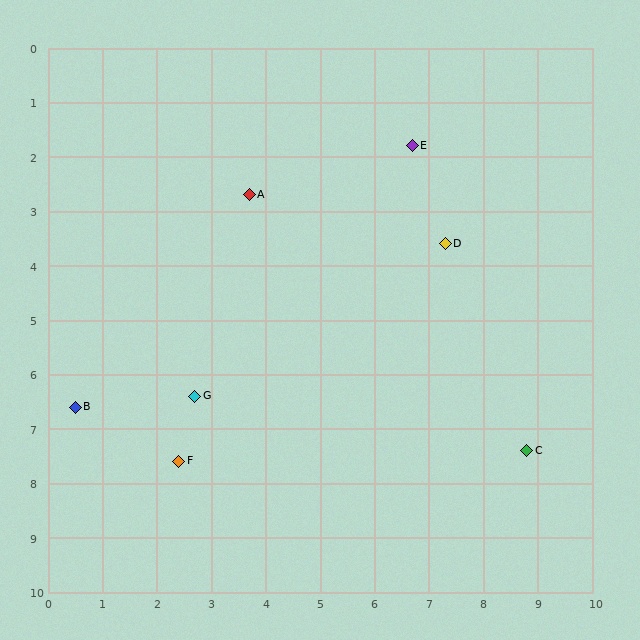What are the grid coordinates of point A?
Point A is at approximately (3.7, 2.7).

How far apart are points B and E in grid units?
Points B and E are about 7.8 grid units apart.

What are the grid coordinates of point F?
Point F is at approximately (2.4, 7.6).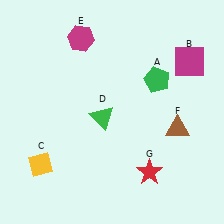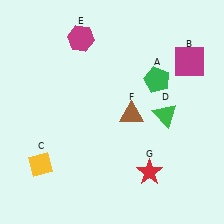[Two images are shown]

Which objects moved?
The objects that moved are: the green triangle (D), the brown triangle (F).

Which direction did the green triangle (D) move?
The green triangle (D) moved right.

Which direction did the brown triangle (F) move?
The brown triangle (F) moved left.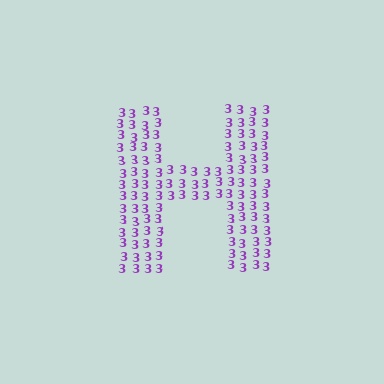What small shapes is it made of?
It is made of small digit 3's.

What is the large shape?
The large shape is the letter H.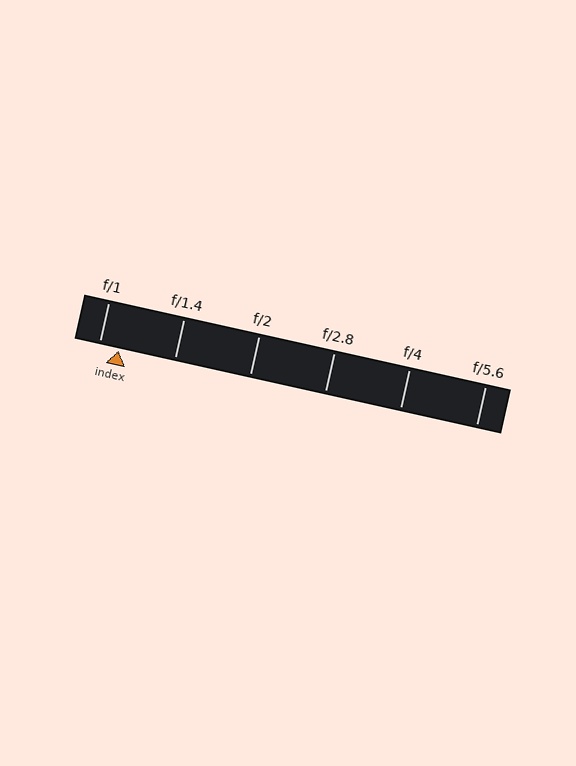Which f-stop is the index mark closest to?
The index mark is closest to f/1.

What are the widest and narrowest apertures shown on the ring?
The widest aperture shown is f/1 and the narrowest is f/5.6.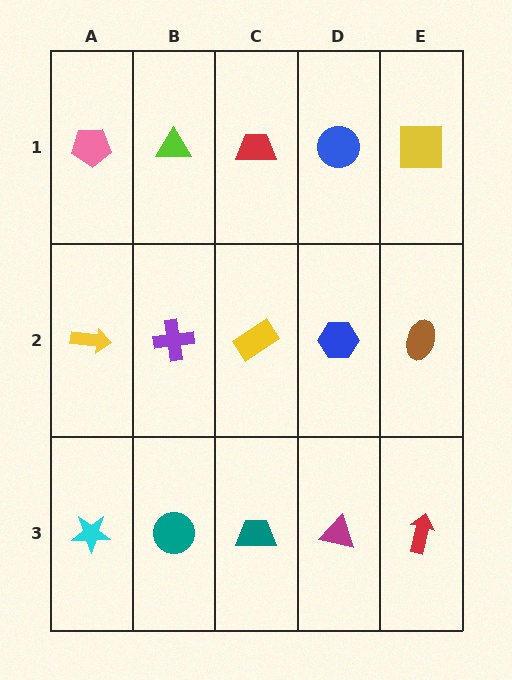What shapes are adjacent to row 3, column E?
A brown ellipse (row 2, column E), a magenta triangle (row 3, column D).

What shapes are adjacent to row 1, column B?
A purple cross (row 2, column B), a pink pentagon (row 1, column A), a red trapezoid (row 1, column C).